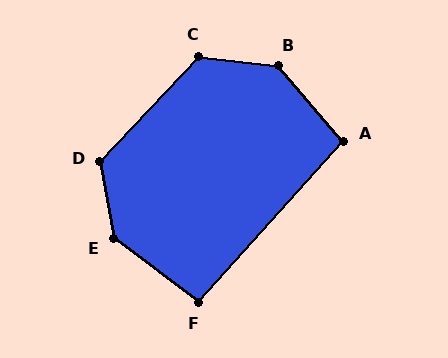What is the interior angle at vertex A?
Approximately 97 degrees (obtuse).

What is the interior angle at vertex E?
Approximately 137 degrees (obtuse).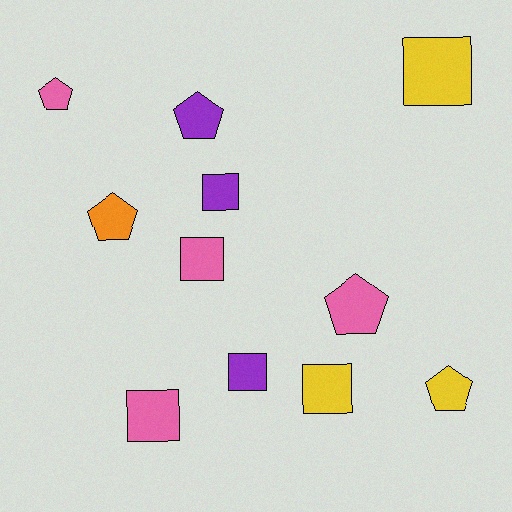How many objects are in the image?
There are 11 objects.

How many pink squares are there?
There are 2 pink squares.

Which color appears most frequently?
Pink, with 4 objects.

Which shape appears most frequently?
Square, with 6 objects.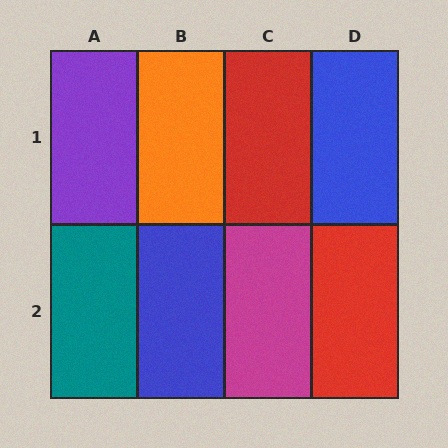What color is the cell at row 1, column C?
Red.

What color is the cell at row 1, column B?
Orange.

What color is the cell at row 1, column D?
Blue.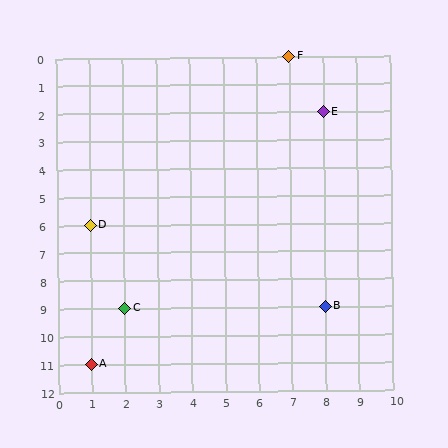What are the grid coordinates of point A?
Point A is at grid coordinates (1, 11).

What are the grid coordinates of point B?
Point B is at grid coordinates (8, 9).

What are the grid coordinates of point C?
Point C is at grid coordinates (2, 9).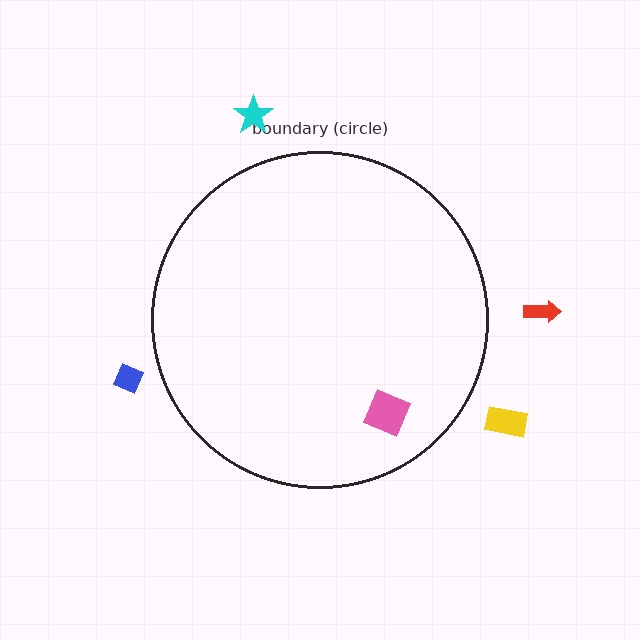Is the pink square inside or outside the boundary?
Inside.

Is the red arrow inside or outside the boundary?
Outside.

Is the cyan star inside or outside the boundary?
Outside.